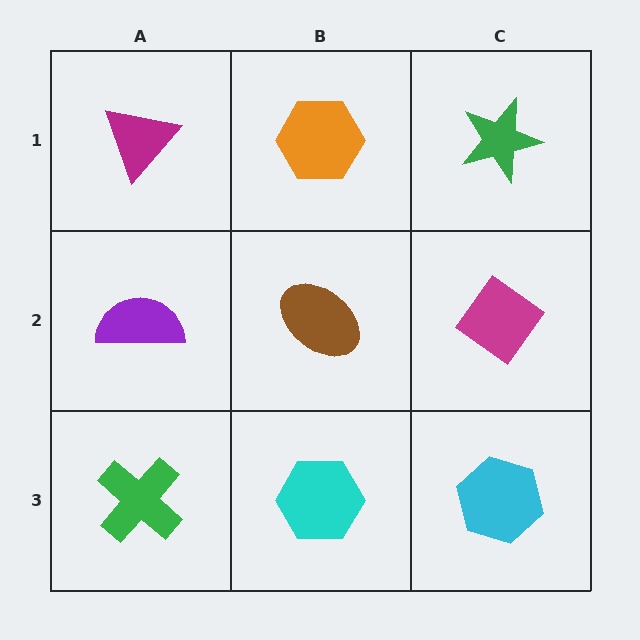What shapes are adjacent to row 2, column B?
An orange hexagon (row 1, column B), a cyan hexagon (row 3, column B), a purple semicircle (row 2, column A), a magenta diamond (row 2, column C).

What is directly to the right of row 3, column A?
A cyan hexagon.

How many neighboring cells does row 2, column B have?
4.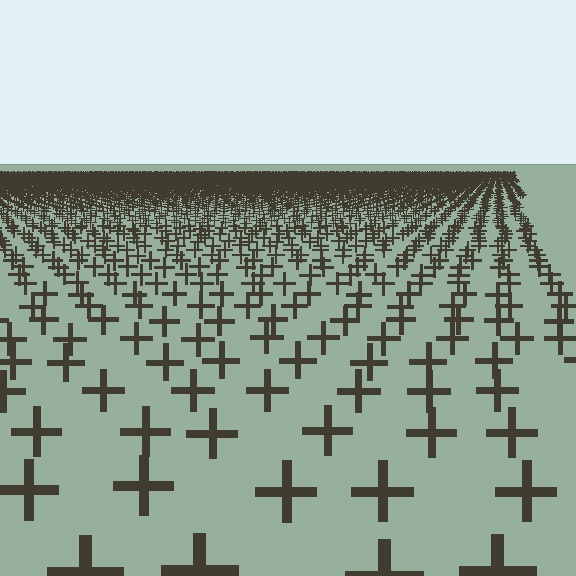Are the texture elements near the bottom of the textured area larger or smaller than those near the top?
Larger. Near the bottom, elements are closer to the viewer and appear at a bigger on-screen size.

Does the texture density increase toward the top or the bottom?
Density increases toward the top.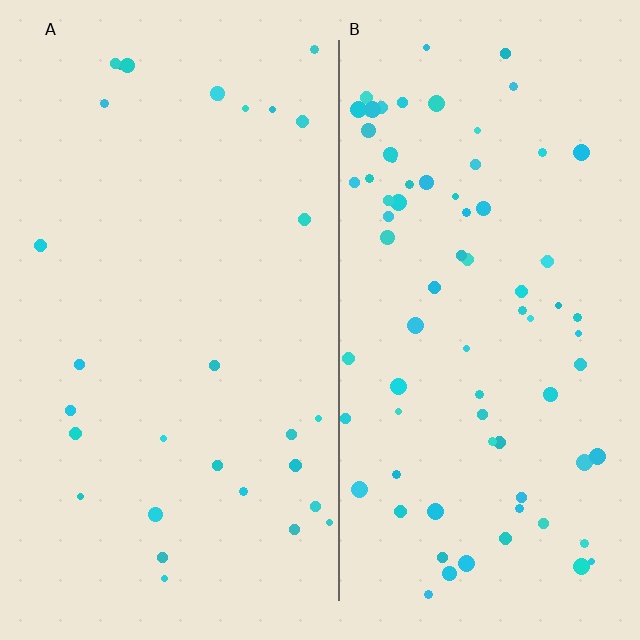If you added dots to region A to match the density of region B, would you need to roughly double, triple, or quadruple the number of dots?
Approximately triple.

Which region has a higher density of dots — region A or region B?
B (the right).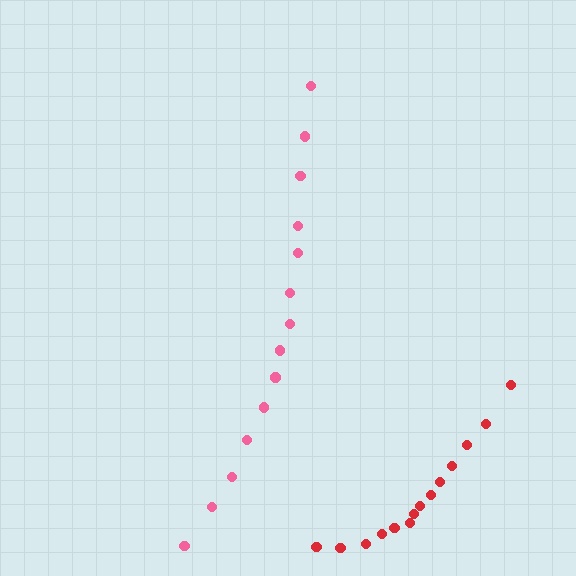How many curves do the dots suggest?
There are 2 distinct paths.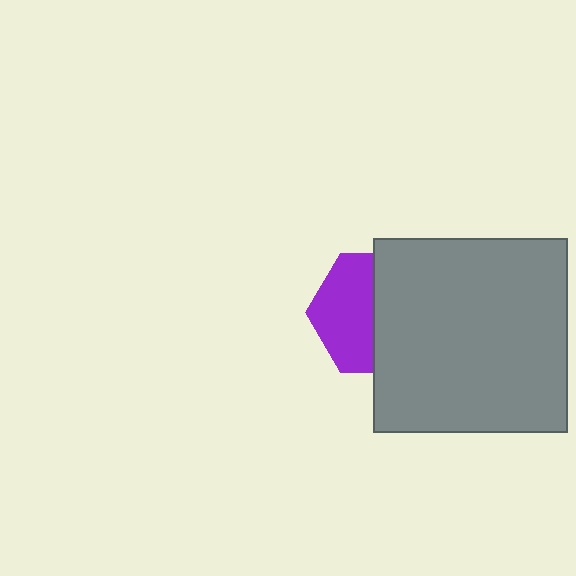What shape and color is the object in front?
The object in front is a gray square.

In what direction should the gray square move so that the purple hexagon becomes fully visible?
The gray square should move right. That is the shortest direction to clear the overlap and leave the purple hexagon fully visible.